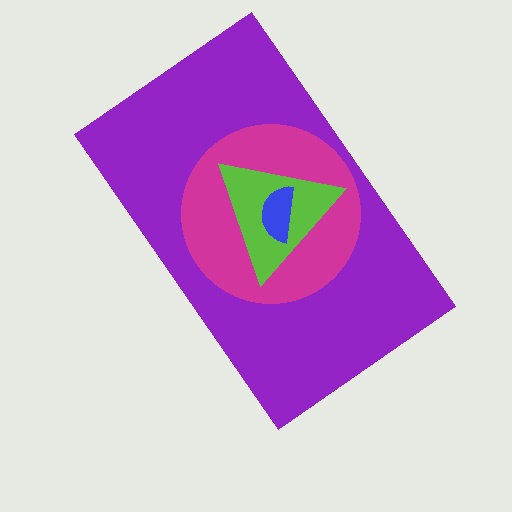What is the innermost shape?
The blue semicircle.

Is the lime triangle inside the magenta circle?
Yes.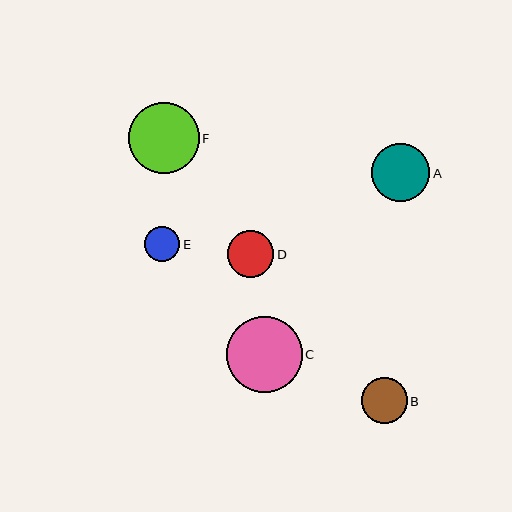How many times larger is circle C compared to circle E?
Circle C is approximately 2.2 times the size of circle E.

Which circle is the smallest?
Circle E is the smallest with a size of approximately 35 pixels.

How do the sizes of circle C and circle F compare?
Circle C and circle F are approximately the same size.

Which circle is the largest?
Circle C is the largest with a size of approximately 76 pixels.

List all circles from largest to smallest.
From largest to smallest: C, F, A, D, B, E.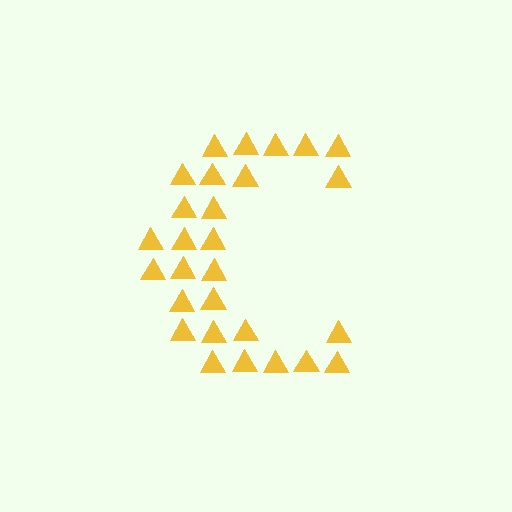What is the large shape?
The large shape is the letter C.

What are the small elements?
The small elements are triangles.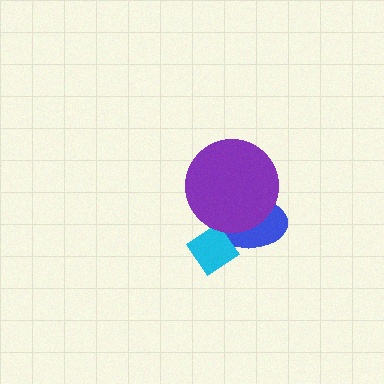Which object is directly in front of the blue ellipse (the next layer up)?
The cyan diamond is directly in front of the blue ellipse.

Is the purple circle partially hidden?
No, no other shape covers it.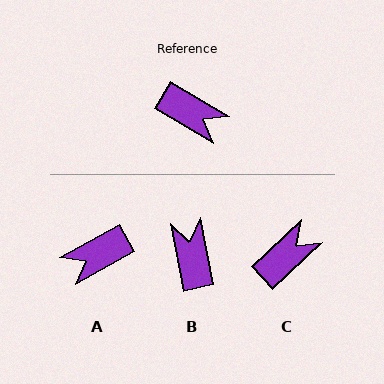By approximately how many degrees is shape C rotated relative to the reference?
Approximately 74 degrees counter-clockwise.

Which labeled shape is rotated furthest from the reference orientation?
B, about 132 degrees away.